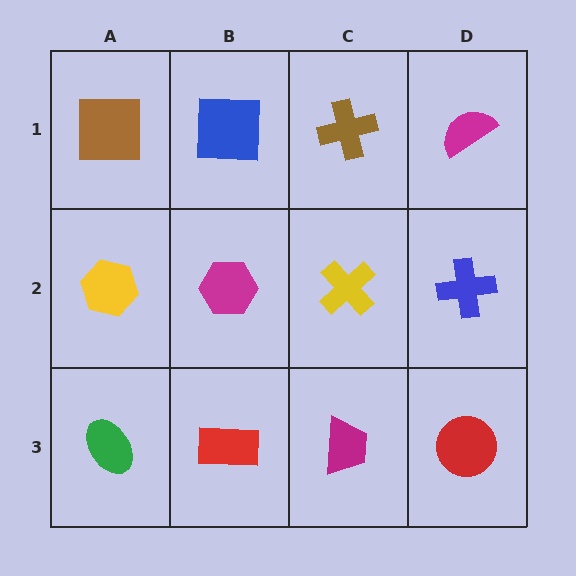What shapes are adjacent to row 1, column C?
A yellow cross (row 2, column C), a blue square (row 1, column B), a magenta semicircle (row 1, column D).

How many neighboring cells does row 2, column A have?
3.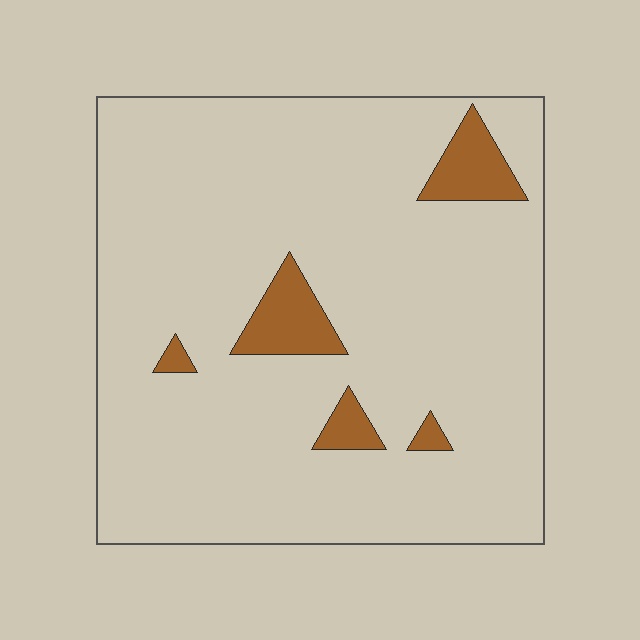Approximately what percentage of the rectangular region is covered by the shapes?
Approximately 10%.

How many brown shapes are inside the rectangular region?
5.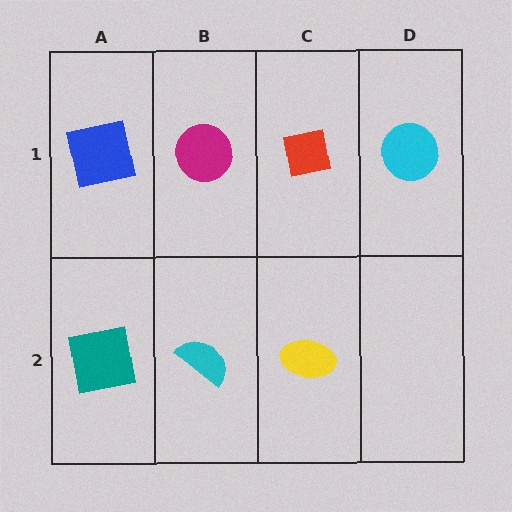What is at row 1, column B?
A magenta circle.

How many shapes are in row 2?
3 shapes.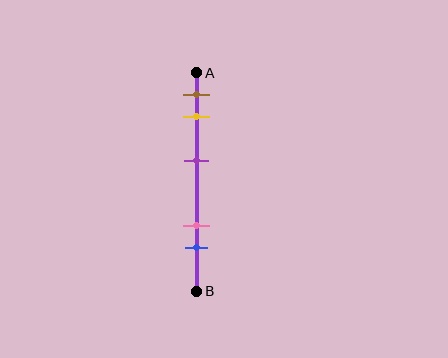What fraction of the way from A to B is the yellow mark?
The yellow mark is approximately 20% (0.2) of the way from A to B.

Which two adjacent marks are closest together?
The brown and yellow marks are the closest adjacent pair.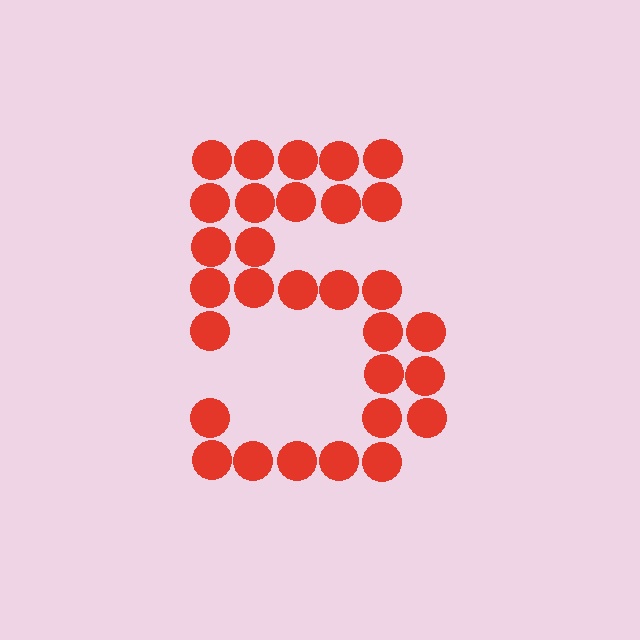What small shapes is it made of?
It is made of small circles.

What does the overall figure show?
The overall figure shows the digit 5.